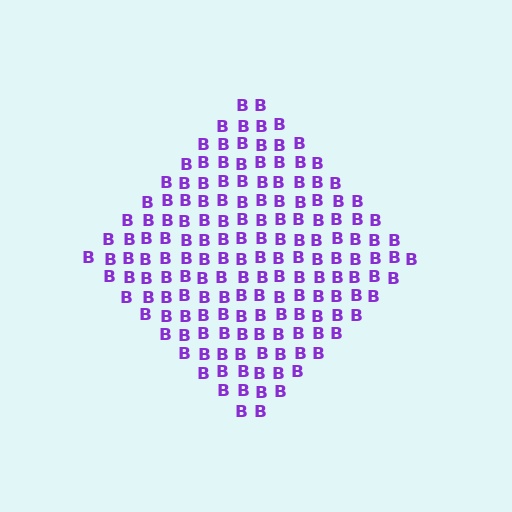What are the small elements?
The small elements are letter B's.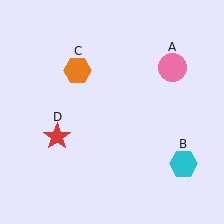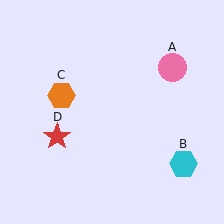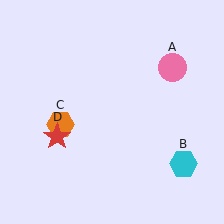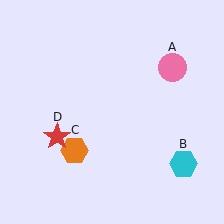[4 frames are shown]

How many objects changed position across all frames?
1 object changed position: orange hexagon (object C).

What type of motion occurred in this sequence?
The orange hexagon (object C) rotated counterclockwise around the center of the scene.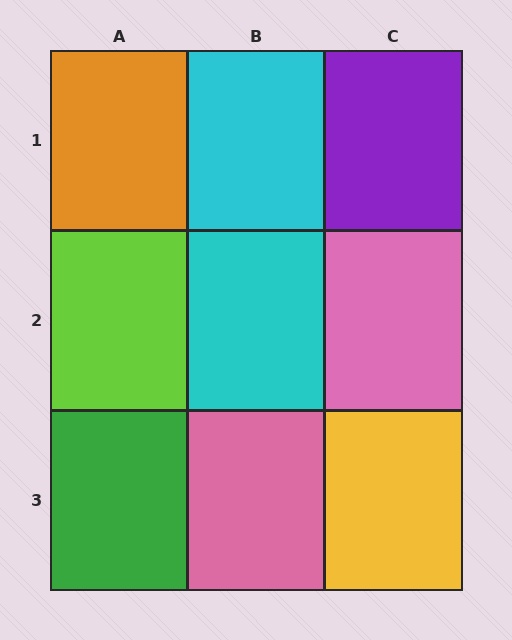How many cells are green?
1 cell is green.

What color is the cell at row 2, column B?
Cyan.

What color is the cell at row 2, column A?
Lime.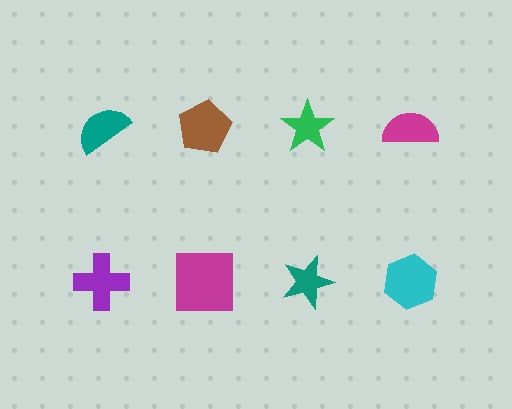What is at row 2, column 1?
A purple cross.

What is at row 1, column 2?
A brown pentagon.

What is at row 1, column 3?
A green star.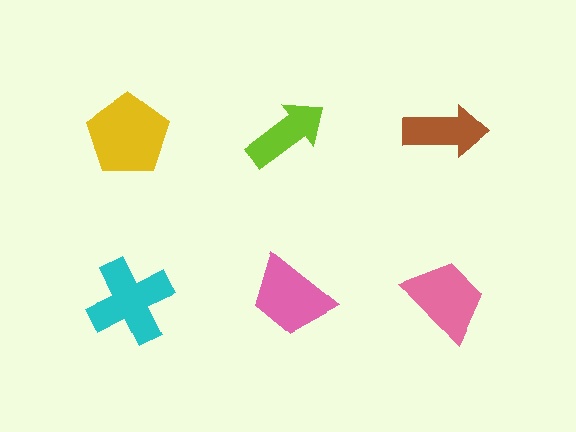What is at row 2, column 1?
A cyan cross.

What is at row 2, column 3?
A pink trapezoid.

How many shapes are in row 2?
3 shapes.